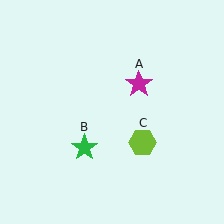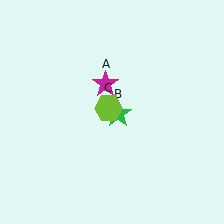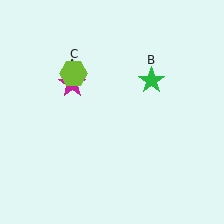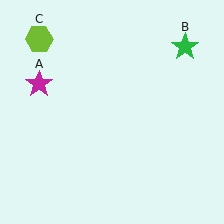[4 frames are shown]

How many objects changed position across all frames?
3 objects changed position: magenta star (object A), green star (object B), lime hexagon (object C).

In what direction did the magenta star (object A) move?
The magenta star (object A) moved left.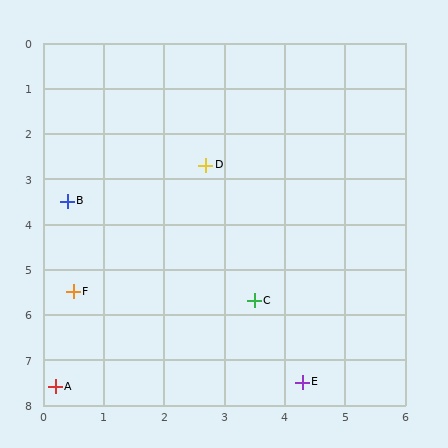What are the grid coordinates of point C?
Point C is at approximately (3.5, 5.7).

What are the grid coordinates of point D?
Point D is at approximately (2.7, 2.7).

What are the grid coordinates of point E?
Point E is at approximately (4.3, 7.5).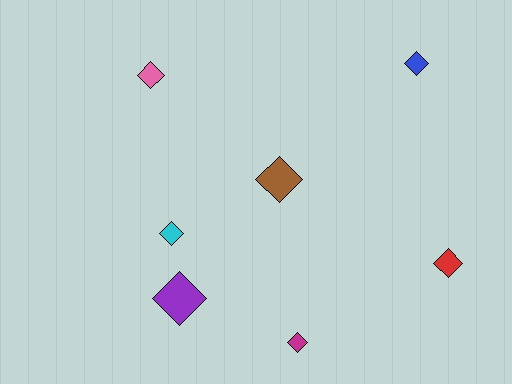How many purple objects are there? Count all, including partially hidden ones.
There is 1 purple object.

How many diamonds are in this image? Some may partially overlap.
There are 7 diamonds.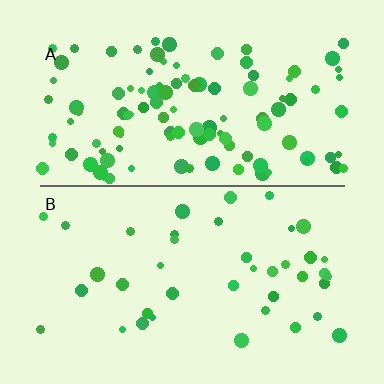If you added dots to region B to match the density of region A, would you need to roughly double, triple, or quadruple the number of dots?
Approximately triple.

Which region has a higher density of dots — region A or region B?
A (the top).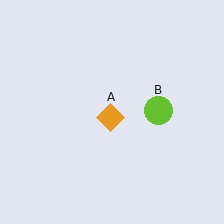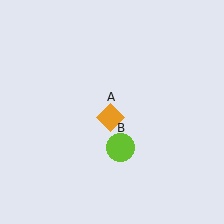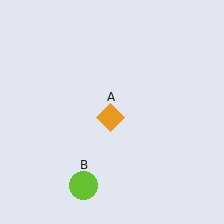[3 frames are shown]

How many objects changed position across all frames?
1 object changed position: lime circle (object B).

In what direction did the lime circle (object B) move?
The lime circle (object B) moved down and to the left.